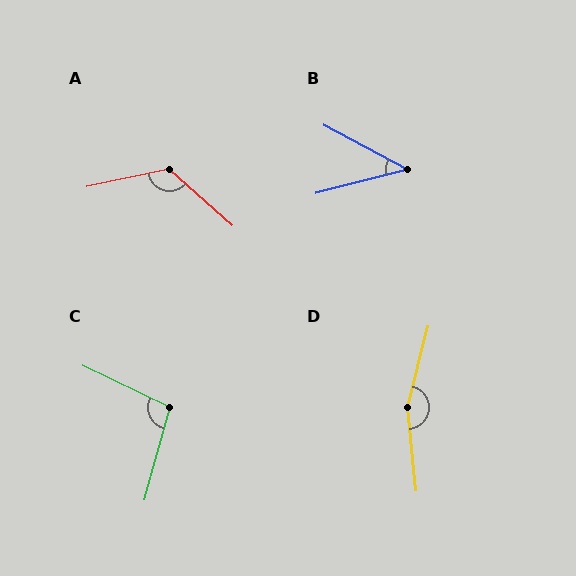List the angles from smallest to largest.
B (43°), C (100°), A (126°), D (160°).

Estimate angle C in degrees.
Approximately 100 degrees.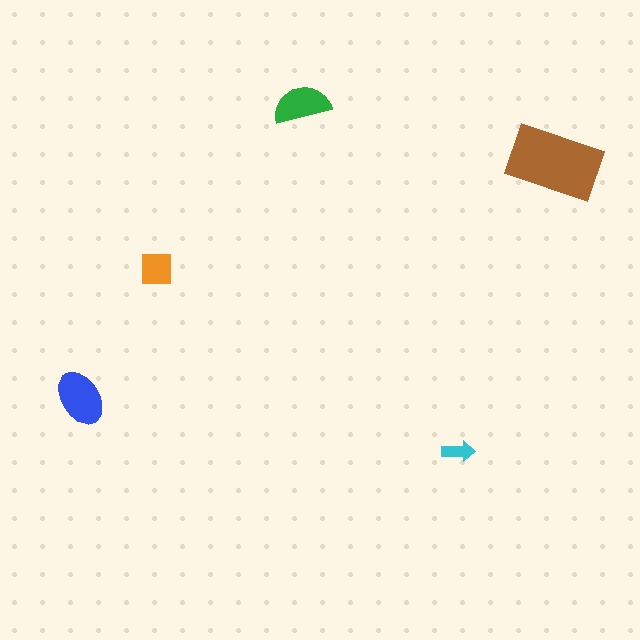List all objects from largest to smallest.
The brown rectangle, the blue ellipse, the green semicircle, the orange square, the cyan arrow.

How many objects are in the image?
There are 5 objects in the image.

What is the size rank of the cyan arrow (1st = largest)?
5th.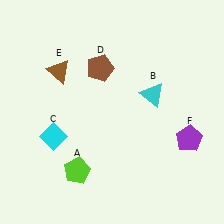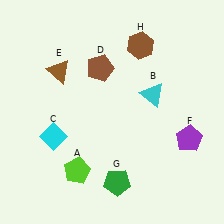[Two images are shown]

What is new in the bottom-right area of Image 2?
A green pentagon (G) was added in the bottom-right area of Image 2.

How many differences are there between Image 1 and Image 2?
There are 2 differences between the two images.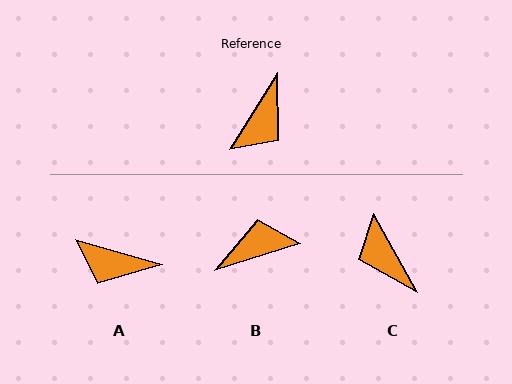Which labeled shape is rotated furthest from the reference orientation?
B, about 139 degrees away.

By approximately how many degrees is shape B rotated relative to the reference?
Approximately 139 degrees counter-clockwise.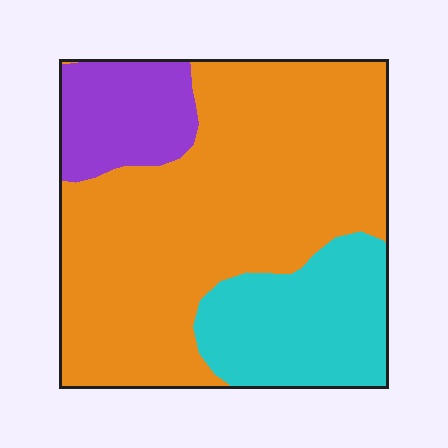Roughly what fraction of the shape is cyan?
Cyan takes up about one fifth (1/5) of the shape.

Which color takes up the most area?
Orange, at roughly 65%.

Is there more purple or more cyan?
Cyan.